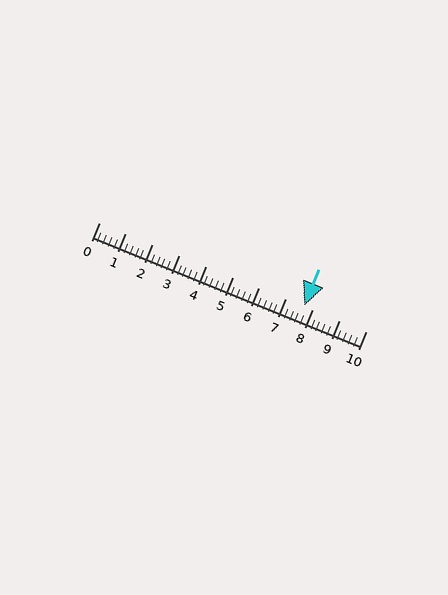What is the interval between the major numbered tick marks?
The major tick marks are spaced 1 units apart.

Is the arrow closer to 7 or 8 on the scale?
The arrow is closer to 8.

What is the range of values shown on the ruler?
The ruler shows values from 0 to 10.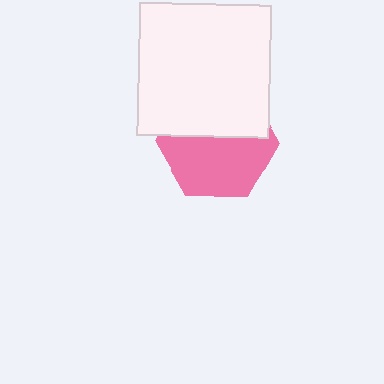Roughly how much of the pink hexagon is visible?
About half of it is visible (roughly 56%).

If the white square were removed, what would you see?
You would see the complete pink hexagon.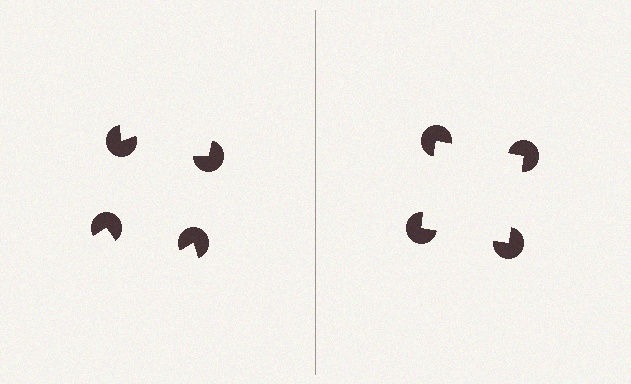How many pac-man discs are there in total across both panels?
8 — 4 on each side.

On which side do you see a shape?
An illusory square appears on the right side. On the left side the wedge cuts are rotated, so no coherent shape forms.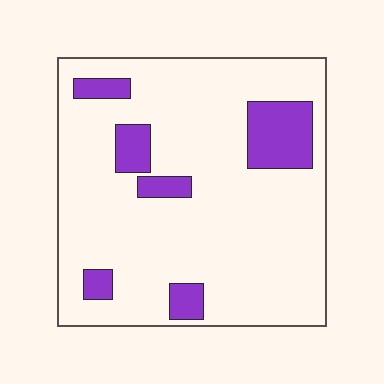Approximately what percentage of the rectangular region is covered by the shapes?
Approximately 15%.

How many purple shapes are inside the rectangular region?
6.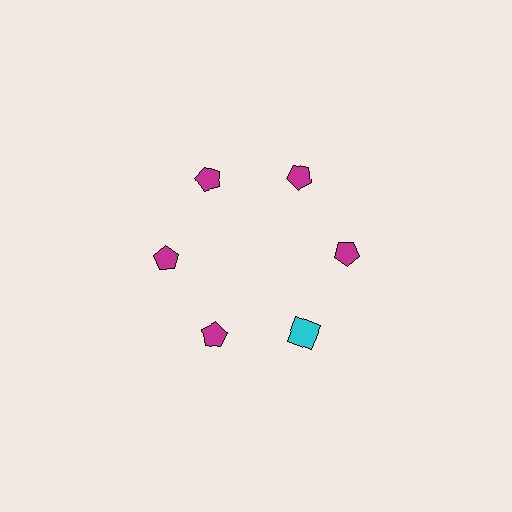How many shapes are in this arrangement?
There are 6 shapes arranged in a ring pattern.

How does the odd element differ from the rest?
It differs in both color (cyan instead of magenta) and shape (square instead of pentagon).